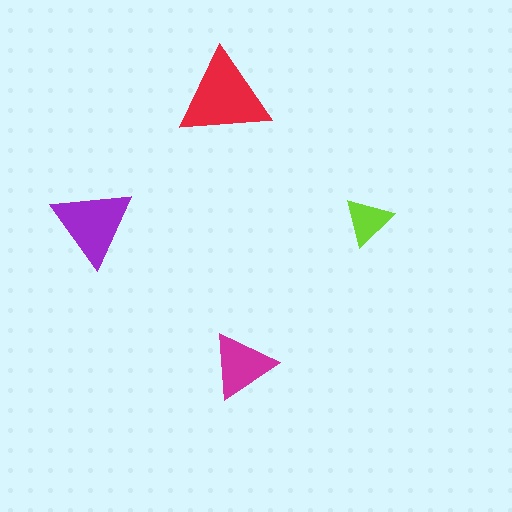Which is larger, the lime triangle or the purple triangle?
The purple one.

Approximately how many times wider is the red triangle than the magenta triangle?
About 1.5 times wider.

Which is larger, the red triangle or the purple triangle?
The red one.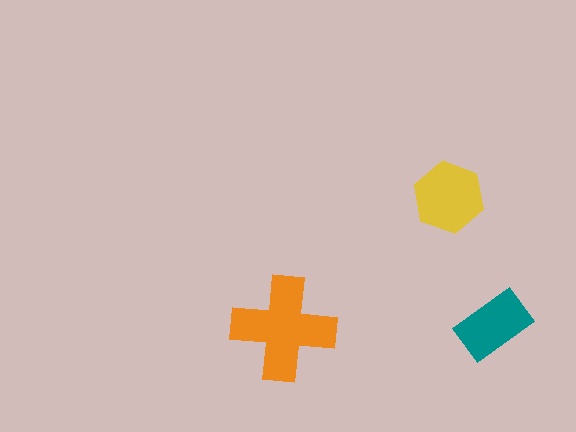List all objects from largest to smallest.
The orange cross, the yellow hexagon, the teal rectangle.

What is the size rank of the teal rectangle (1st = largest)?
3rd.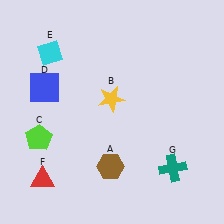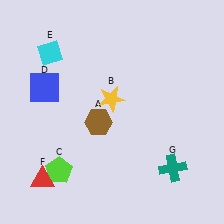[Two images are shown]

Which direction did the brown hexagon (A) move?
The brown hexagon (A) moved up.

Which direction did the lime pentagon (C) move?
The lime pentagon (C) moved down.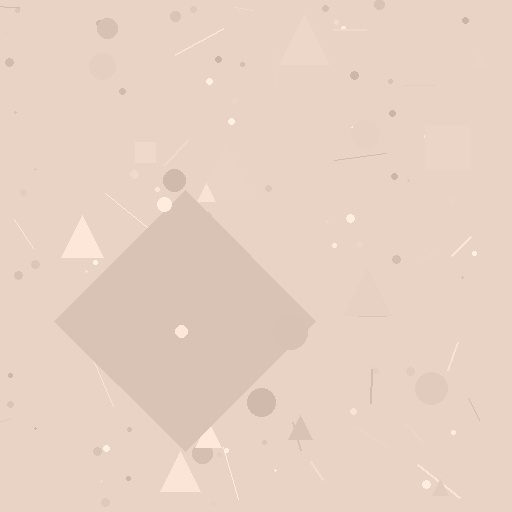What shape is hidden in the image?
A diamond is hidden in the image.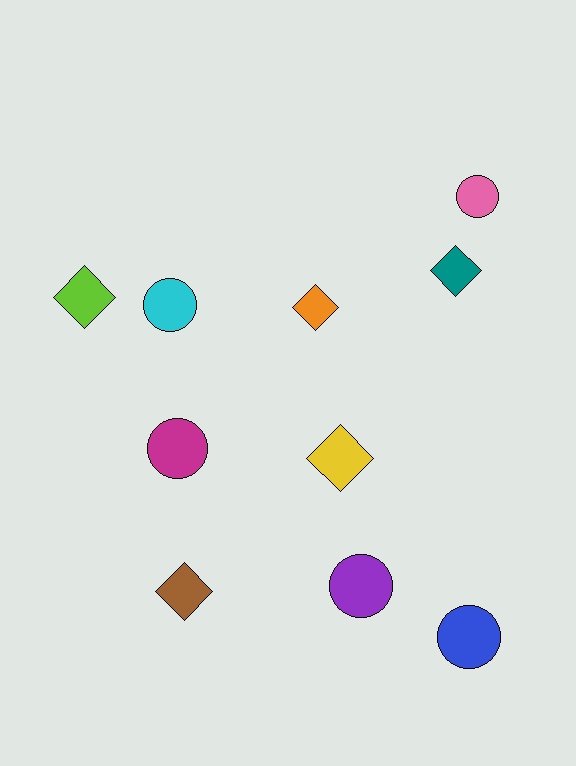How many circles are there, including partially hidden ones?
There are 5 circles.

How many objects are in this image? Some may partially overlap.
There are 10 objects.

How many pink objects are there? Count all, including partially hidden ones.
There is 1 pink object.